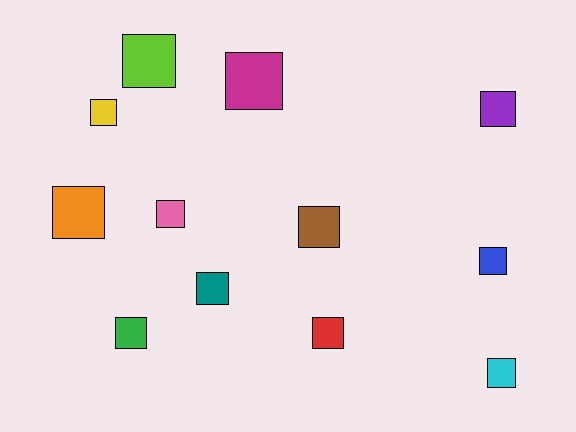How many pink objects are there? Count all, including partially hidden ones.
There is 1 pink object.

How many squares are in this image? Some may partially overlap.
There are 12 squares.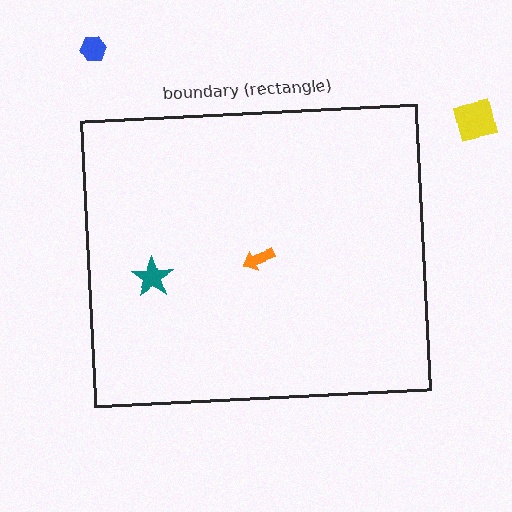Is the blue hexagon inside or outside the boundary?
Outside.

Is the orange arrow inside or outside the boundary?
Inside.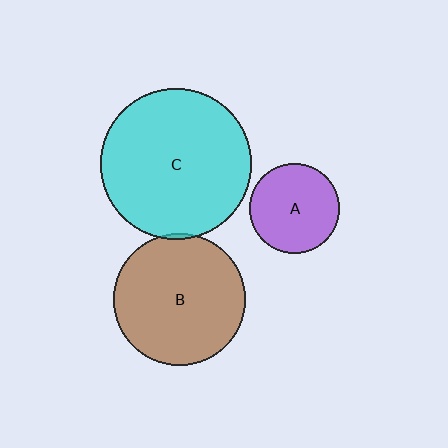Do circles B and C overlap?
Yes.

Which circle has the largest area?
Circle C (cyan).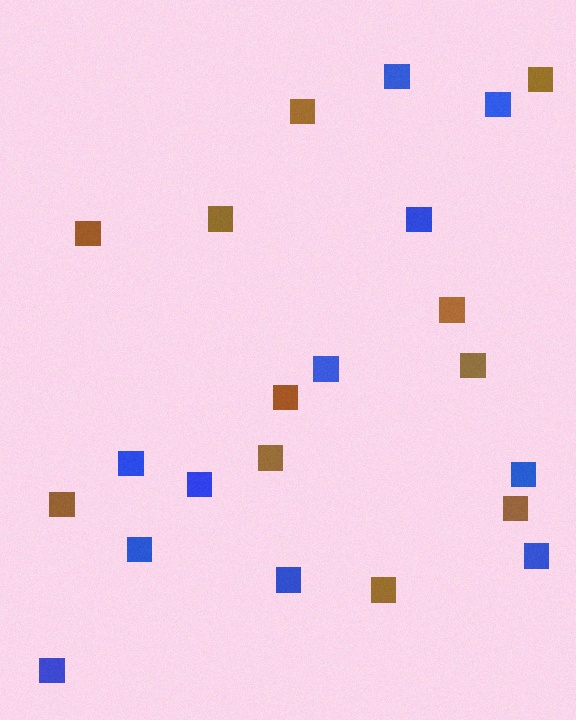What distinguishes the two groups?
There are 2 groups: one group of brown squares (11) and one group of blue squares (11).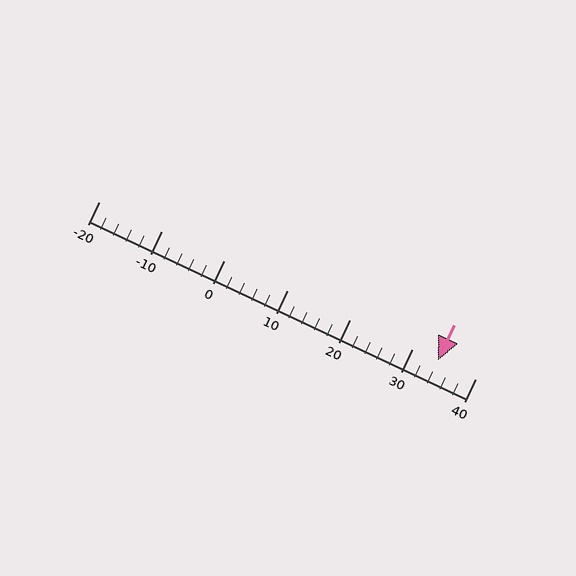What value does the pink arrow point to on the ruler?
The pink arrow points to approximately 34.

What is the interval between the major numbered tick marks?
The major tick marks are spaced 10 units apart.